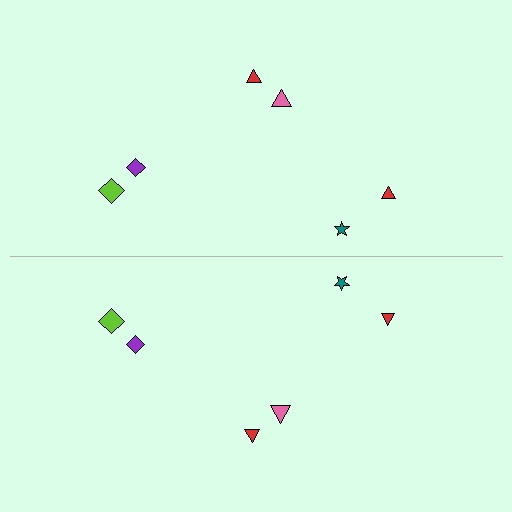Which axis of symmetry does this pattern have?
The pattern has a horizontal axis of symmetry running through the center of the image.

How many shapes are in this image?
There are 12 shapes in this image.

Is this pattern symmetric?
Yes, this pattern has bilateral (reflection) symmetry.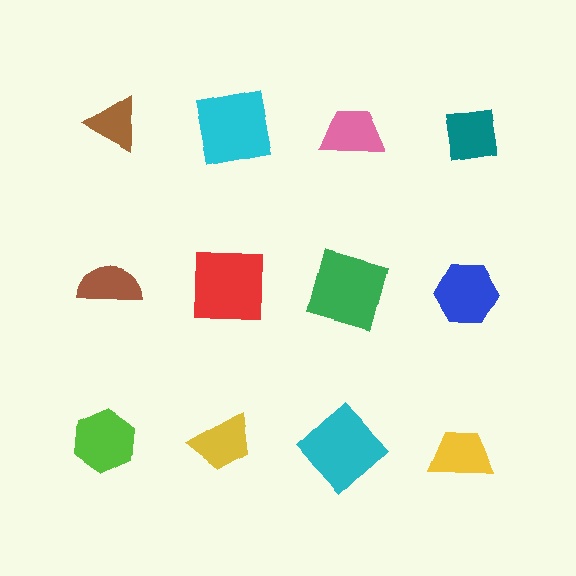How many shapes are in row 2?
4 shapes.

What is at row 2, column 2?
A red square.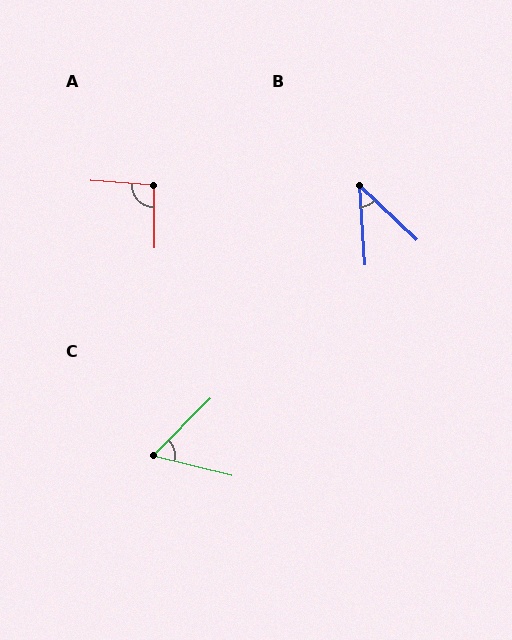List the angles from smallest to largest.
B (43°), C (59°), A (94°).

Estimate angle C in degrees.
Approximately 59 degrees.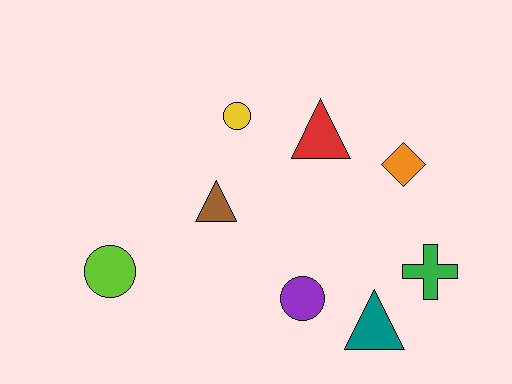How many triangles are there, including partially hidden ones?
There are 3 triangles.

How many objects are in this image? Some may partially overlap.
There are 8 objects.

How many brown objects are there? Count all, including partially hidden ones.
There is 1 brown object.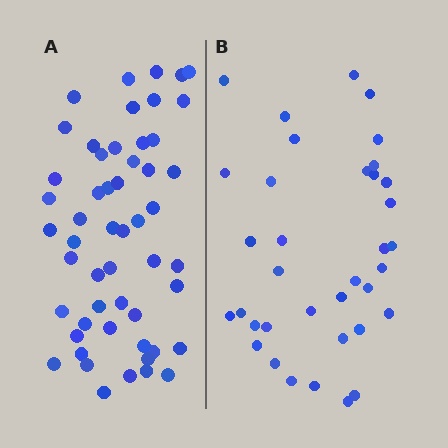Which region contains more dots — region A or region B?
Region A (the left region) has more dots.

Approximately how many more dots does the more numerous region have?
Region A has approximately 15 more dots than region B.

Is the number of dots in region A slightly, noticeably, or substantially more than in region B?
Region A has substantially more. The ratio is roughly 1.5 to 1.